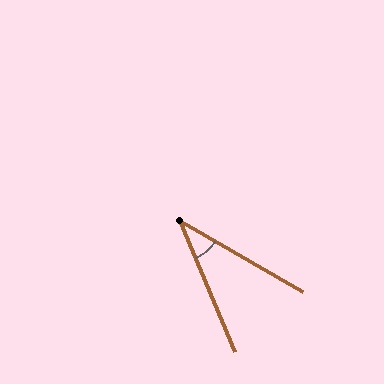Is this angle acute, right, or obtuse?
It is acute.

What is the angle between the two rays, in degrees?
Approximately 37 degrees.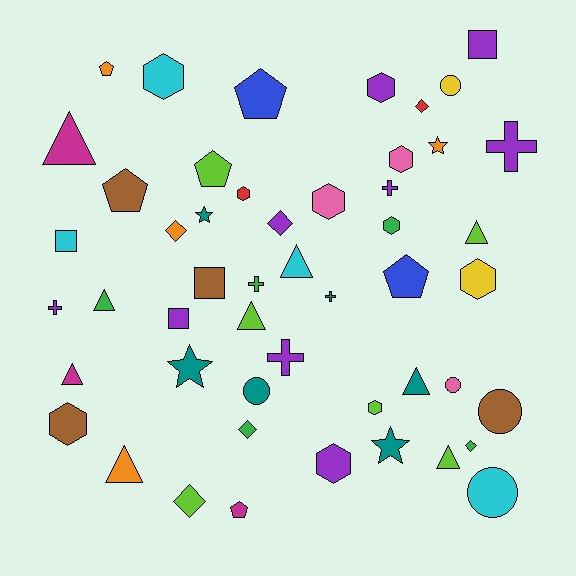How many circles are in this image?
There are 5 circles.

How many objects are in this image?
There are 50 objects.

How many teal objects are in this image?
There are 6 teal objects.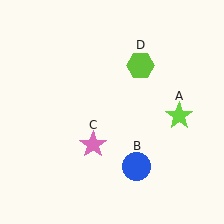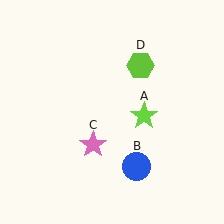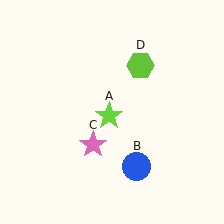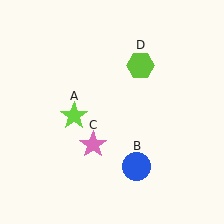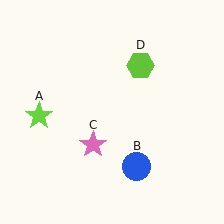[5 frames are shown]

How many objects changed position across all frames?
1 object changed position: lime star (object A).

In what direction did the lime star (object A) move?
The lime star (object A) moved left.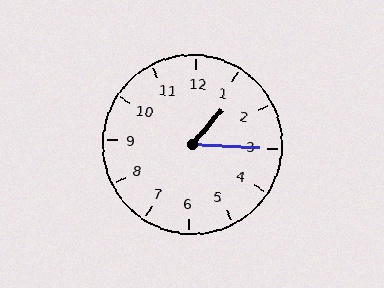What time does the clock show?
1:15.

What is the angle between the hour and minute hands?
Approximately 52 degrees.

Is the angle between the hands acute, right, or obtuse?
It is acute.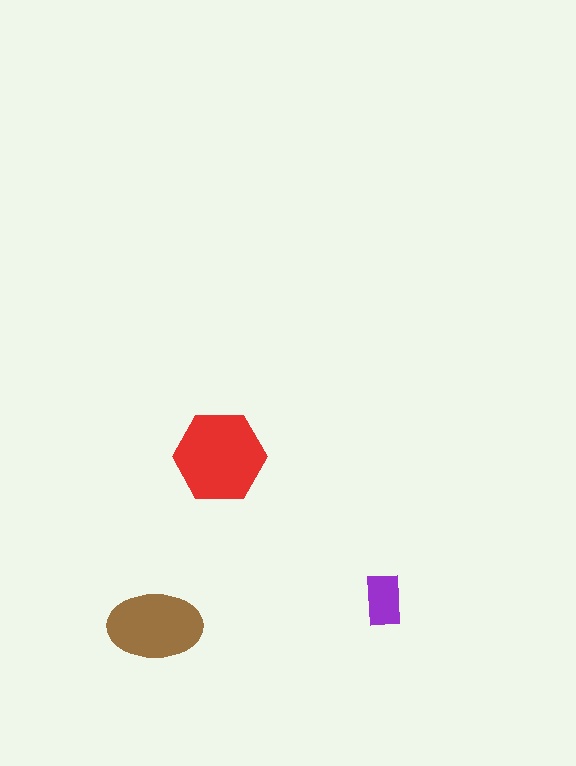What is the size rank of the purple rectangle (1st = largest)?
3rd.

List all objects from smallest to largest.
The purple rectangle, the brown ellipse, the red hexagon.